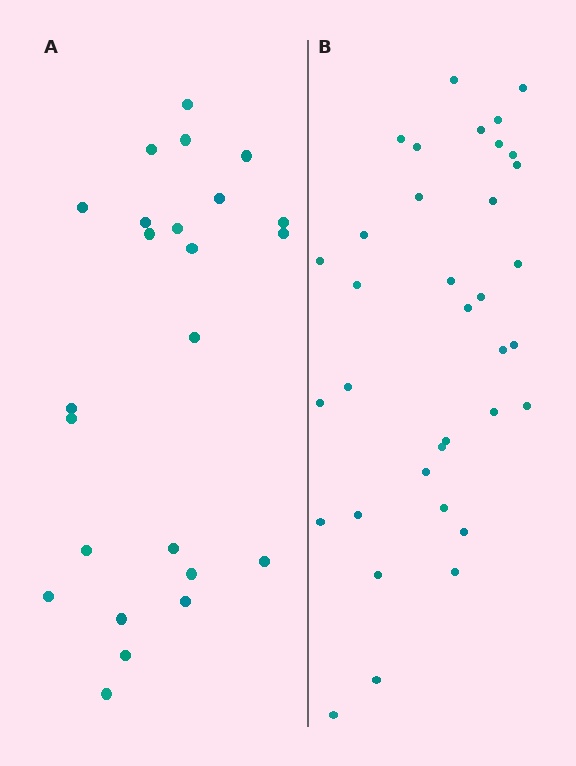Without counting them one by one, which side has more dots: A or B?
Region B (the right region) has more dots.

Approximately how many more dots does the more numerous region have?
Region B has roughly 12 or so more dots than region A.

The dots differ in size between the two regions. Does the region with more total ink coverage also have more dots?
No. Region A has more total ink coverage because its dots are larger, but region B actually contains more individual dots. Total area can be misleading — the number of items is what matters here.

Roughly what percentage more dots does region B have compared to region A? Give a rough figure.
About 45% more.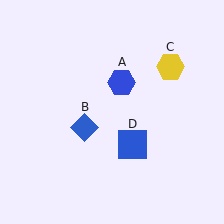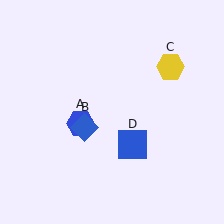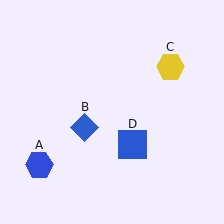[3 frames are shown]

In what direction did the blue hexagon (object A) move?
The blue hexagon (object A) moved down and to the left.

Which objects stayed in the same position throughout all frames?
Blue diamond (object B) and yellow hexagon (object C) and blue square (object D) remained stationary.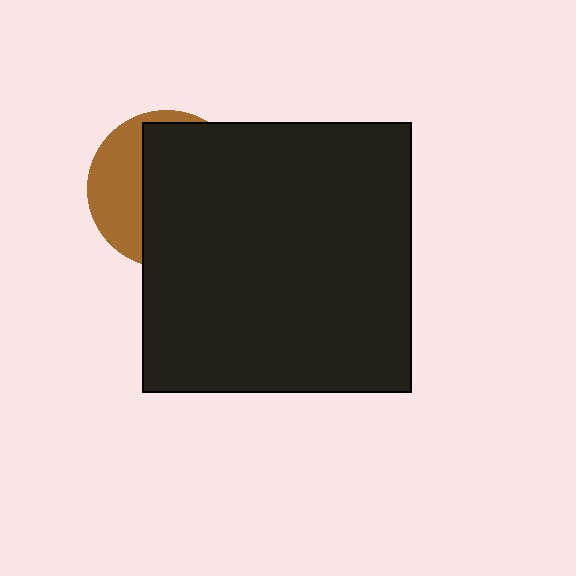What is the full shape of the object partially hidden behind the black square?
The partially hidden object is a brown circle.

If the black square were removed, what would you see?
You would see the complete brown circle.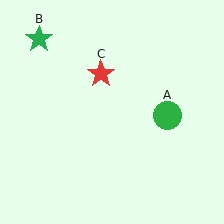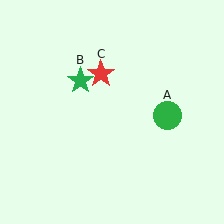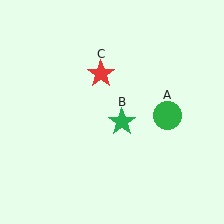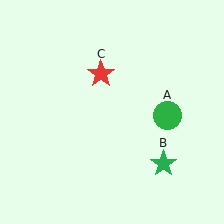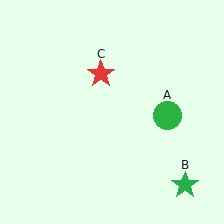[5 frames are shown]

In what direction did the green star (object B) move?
The green star (object B) moved down and to the right.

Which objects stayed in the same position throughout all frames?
Green circle (object A) and red star (object C) remained stationary.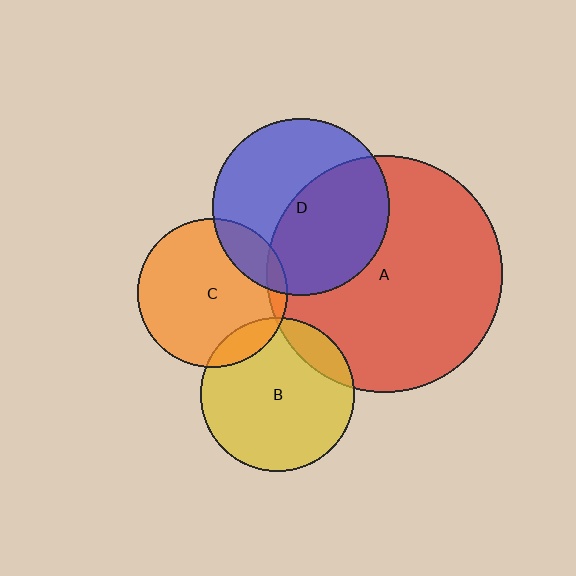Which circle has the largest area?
Circle A (red).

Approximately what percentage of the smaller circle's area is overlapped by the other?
Approximately 15%.